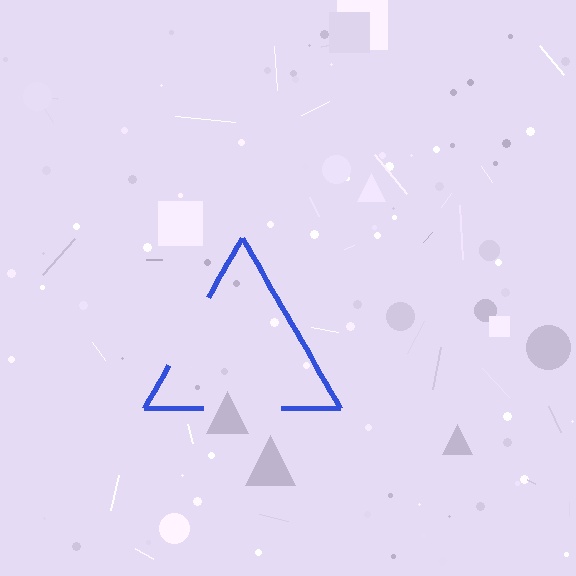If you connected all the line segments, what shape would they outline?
They would outline a triangle.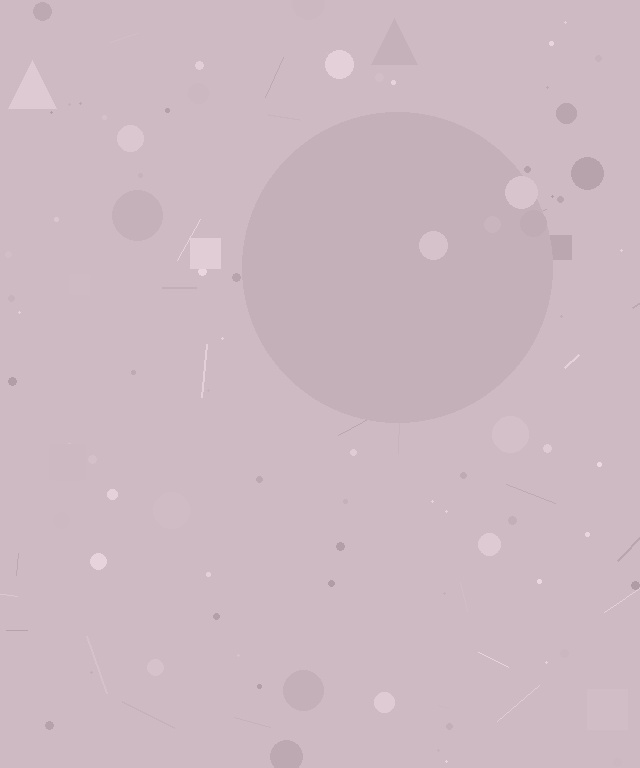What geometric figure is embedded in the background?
A circle is embedded in the background.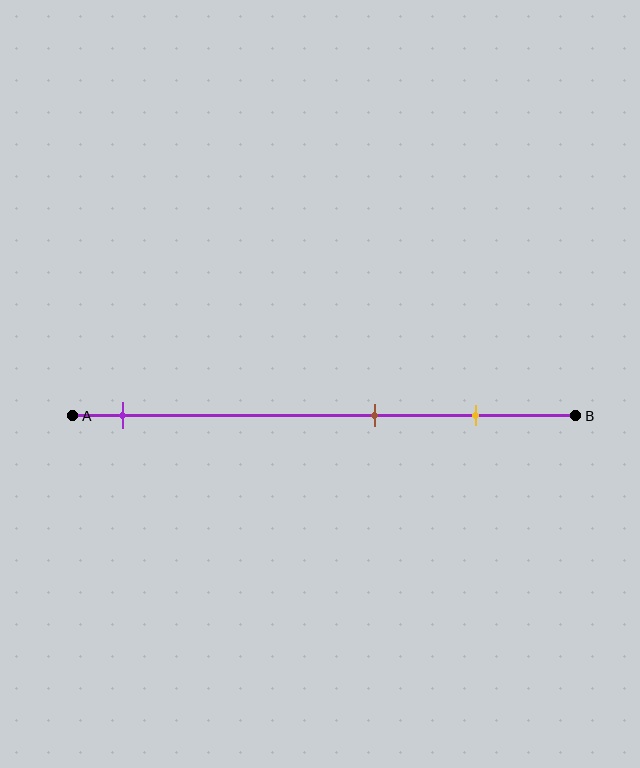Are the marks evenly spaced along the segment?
No, the marks are not evenly spaced.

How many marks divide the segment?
There are 3 marks dividing the segment.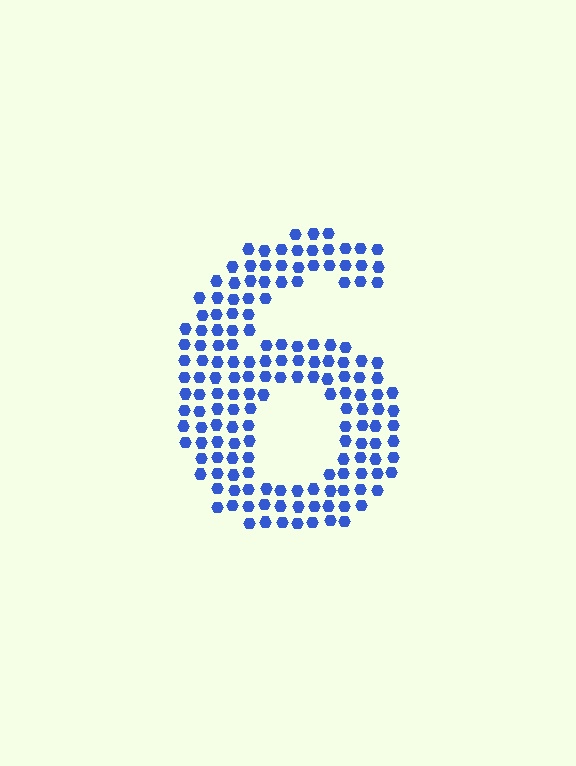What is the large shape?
The large shape is the digit 6.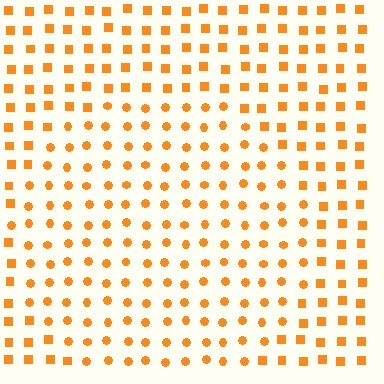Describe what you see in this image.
The image is filled with small orange elements arranged in a uniform grid. A circle-shaped region contains circles, while the surrounding area contains squares. The boundary is defined purely by the change in element shape.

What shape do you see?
I see a circle.